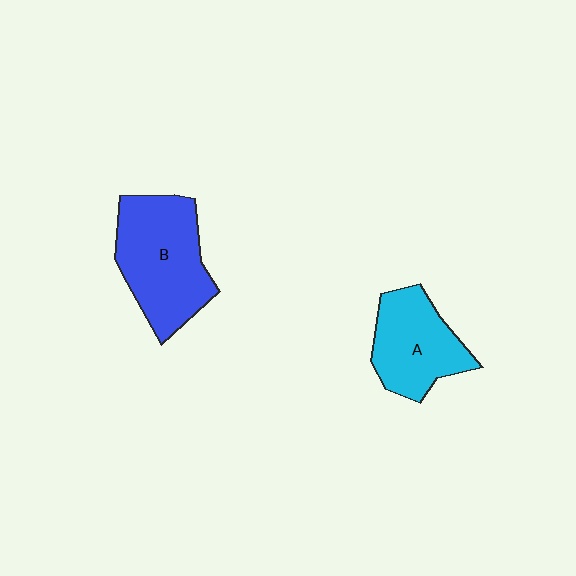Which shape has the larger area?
Shape B (blue).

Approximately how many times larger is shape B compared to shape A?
Approximately 1.3 times.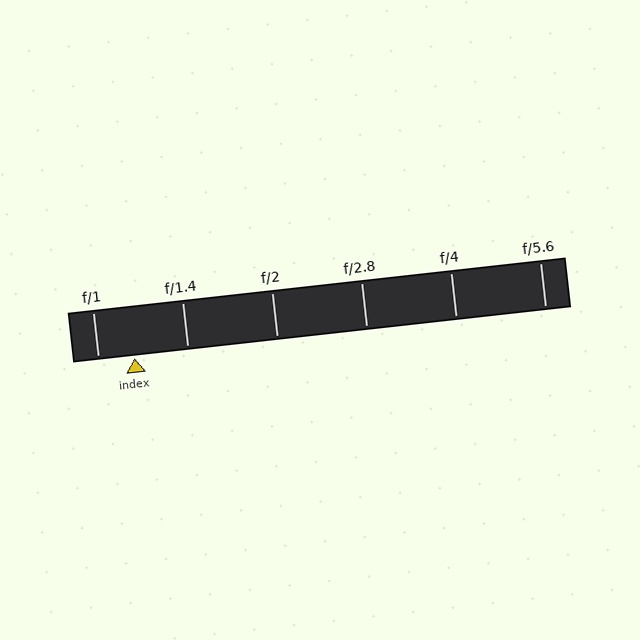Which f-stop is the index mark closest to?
The index mark is closest to f/1.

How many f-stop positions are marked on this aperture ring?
There are 6 f-stop positions marked.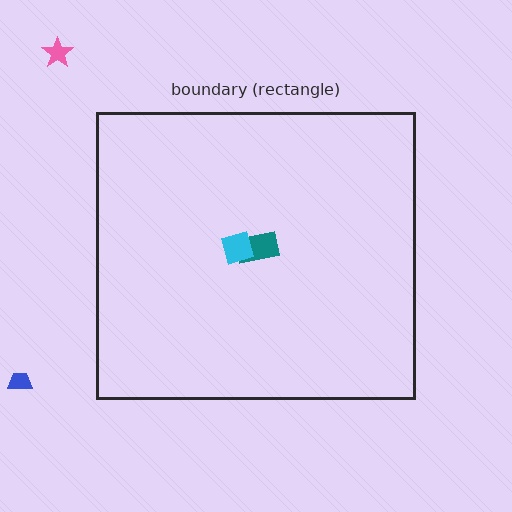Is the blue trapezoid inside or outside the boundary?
Outside.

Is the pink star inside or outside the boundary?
Outside.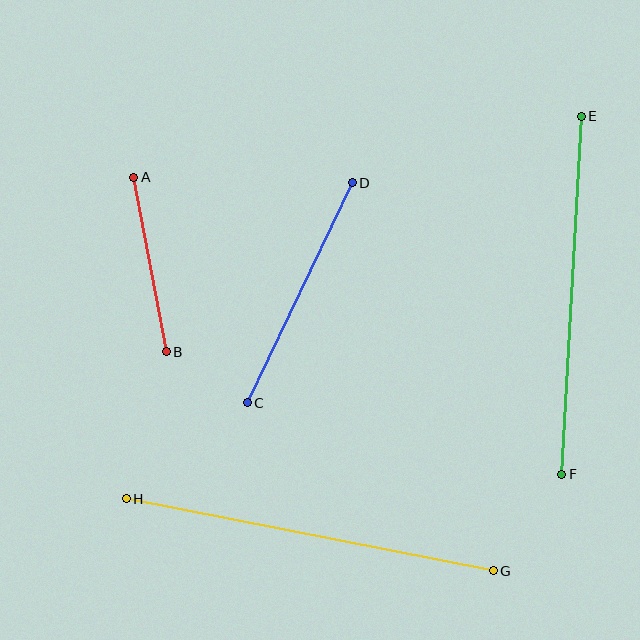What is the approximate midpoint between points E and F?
The midpoint is at approximately (571, 295) pixels.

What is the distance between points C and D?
The distance is approximately 244 pixels.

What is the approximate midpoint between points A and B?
The midpoint is at approximately (150, 264) pixels.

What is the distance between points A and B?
The distance is approximately 178 pixels.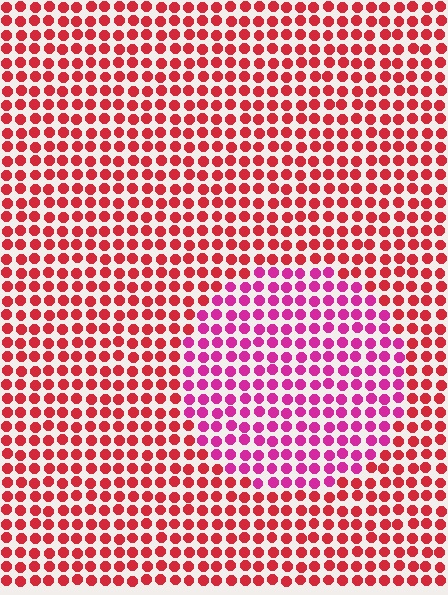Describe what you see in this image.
The image is filled with small red elements in a uniform arrangement. A circle-shaped region is visible where the elements are tinted to a slightly different hue, forming a subtle color boundary.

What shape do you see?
I see a circle.